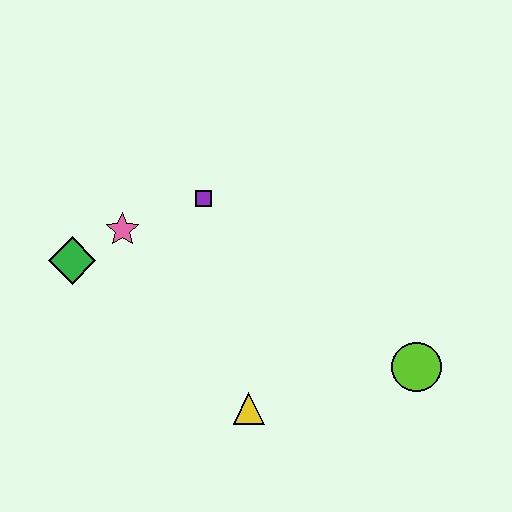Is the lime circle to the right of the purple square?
Yes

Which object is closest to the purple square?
The pink star is closest to the purple square.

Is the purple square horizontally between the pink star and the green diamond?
No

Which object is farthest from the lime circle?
The green diamond is farthest from the lime circle.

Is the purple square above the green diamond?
Yes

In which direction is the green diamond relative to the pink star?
The green diamond is to the left of the pink star.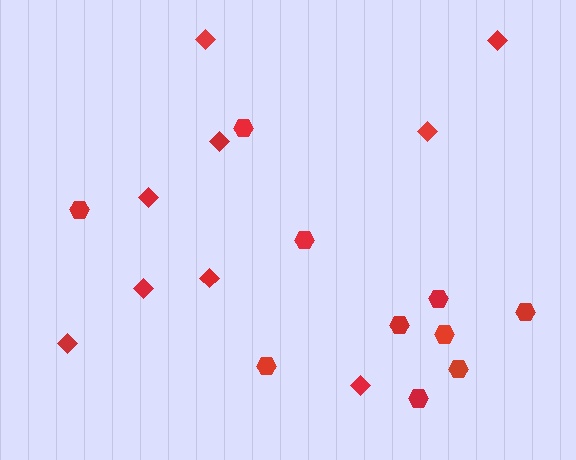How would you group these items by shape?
There are 2 groups: one group of hexagons (10) and one group of diamonds (9).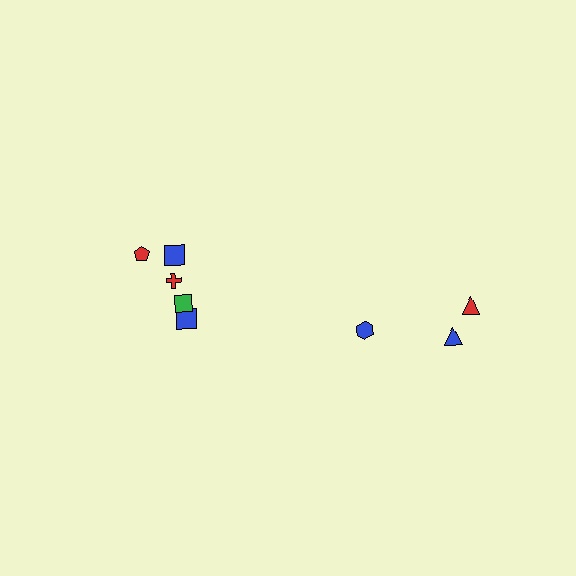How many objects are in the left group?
There are 5 objects.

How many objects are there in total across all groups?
There are 8 objects.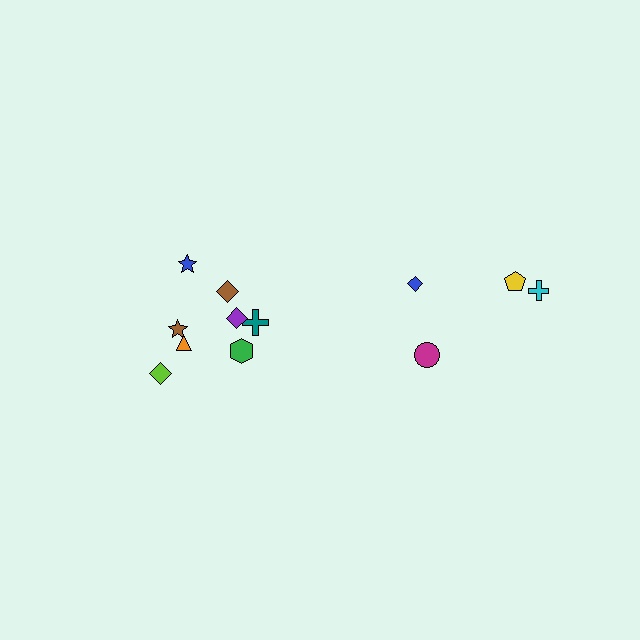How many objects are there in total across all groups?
There are 12 objects.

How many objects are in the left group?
There are 8 objects.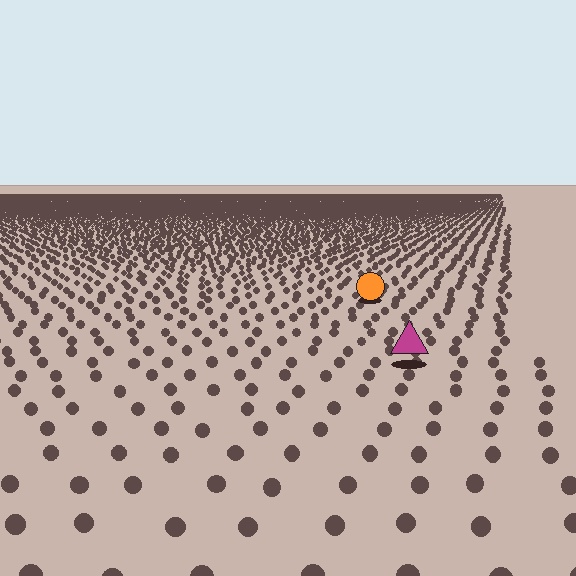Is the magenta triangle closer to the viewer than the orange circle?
Yes. The magenta triangle is closer — you can tell from the texture gradient: the ground texture is coarser near it.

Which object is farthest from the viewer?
The orange circle is farthest from the viewer. It appears smaller and the ground texture around it is denser.